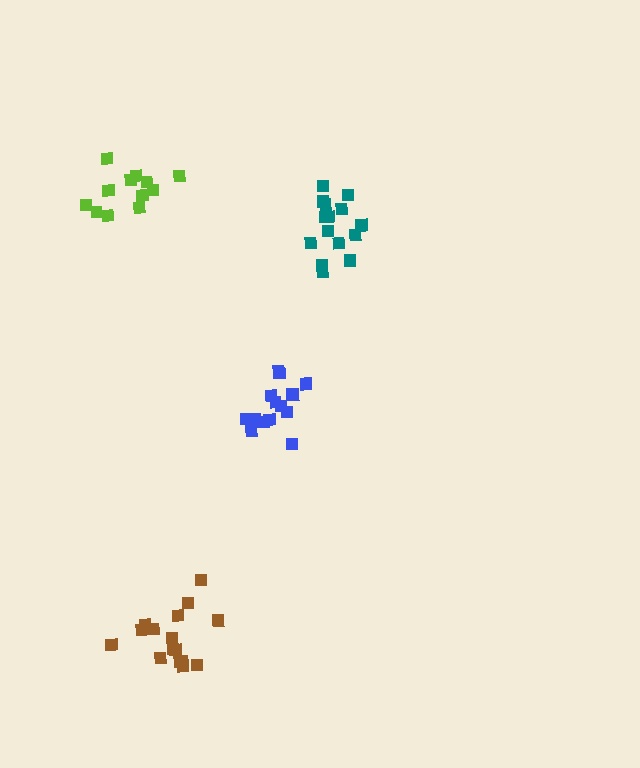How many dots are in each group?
Group 1: 14 dots, Group 2: 12 dots, Group 3: 16 dots, Group 4: 15 dots (57 total).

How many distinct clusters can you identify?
There are 4 distinct clusters.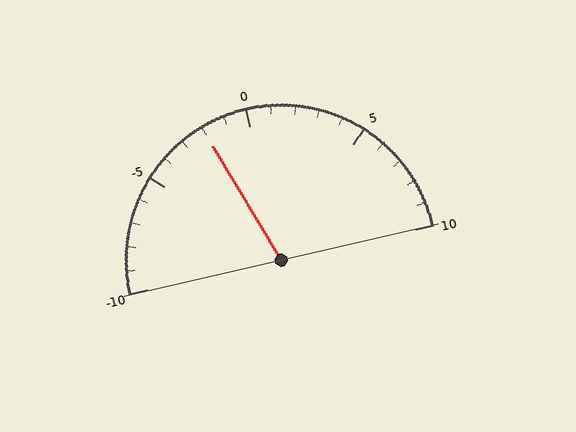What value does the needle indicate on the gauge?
The needle indicates approximately -2.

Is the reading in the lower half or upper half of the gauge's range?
The reading is in the lower half of the range (-10 to 10).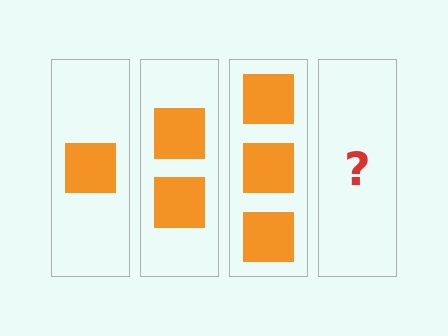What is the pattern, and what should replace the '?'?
The pattern is that each step adds one more square. The '?' should be 4 squares.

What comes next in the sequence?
The next element should be 4 squares.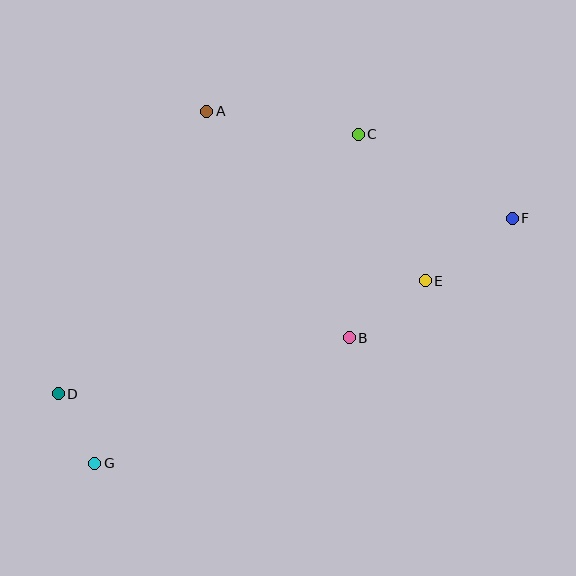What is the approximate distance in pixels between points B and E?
The distance between B and E is approximately 95 pixels.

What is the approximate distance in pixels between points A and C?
The distance between A and C is approximately 153 pixels.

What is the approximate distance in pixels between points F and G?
The distance between F and G is approximately 484 pixels.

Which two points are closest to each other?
Points D and G are closest to each other.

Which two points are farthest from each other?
Points D and F are farthest from each other.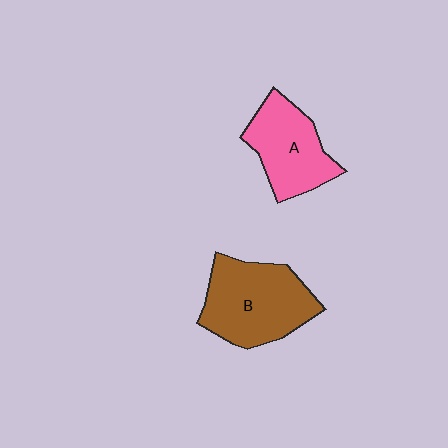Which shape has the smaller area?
Shape A (pink).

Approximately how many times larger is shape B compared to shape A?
Approximately 1.3 times.